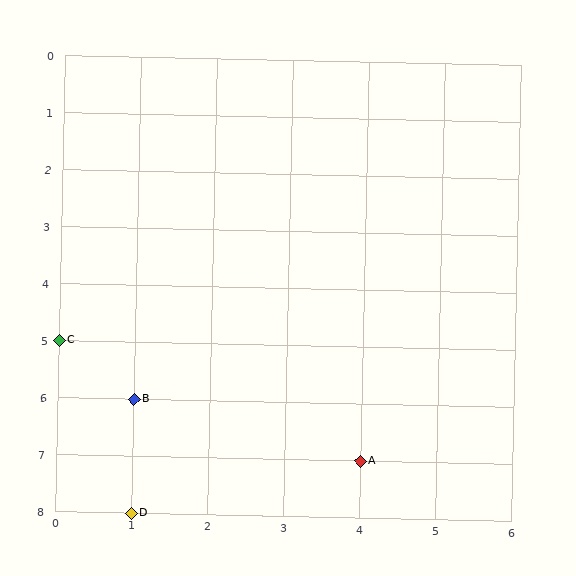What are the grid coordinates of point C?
Point C is at grid coordinates (0, 5).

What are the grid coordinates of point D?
Point D is at grid coordinates (1, 8).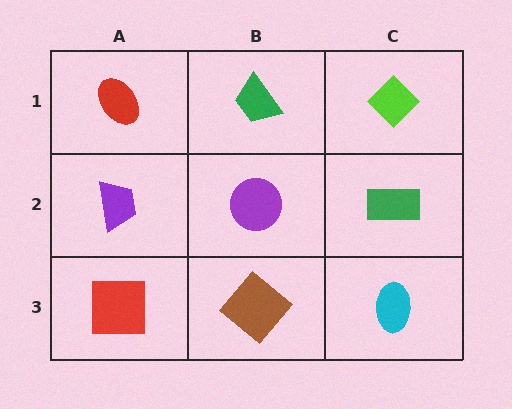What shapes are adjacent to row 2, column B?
A green trapezoid (row 1, column B), a brown diamond (row 3, column B), a purple trapezoid (row 2, column A), a green rectangle (row 2, column C).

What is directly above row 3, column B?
A purple circle.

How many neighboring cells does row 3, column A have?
2.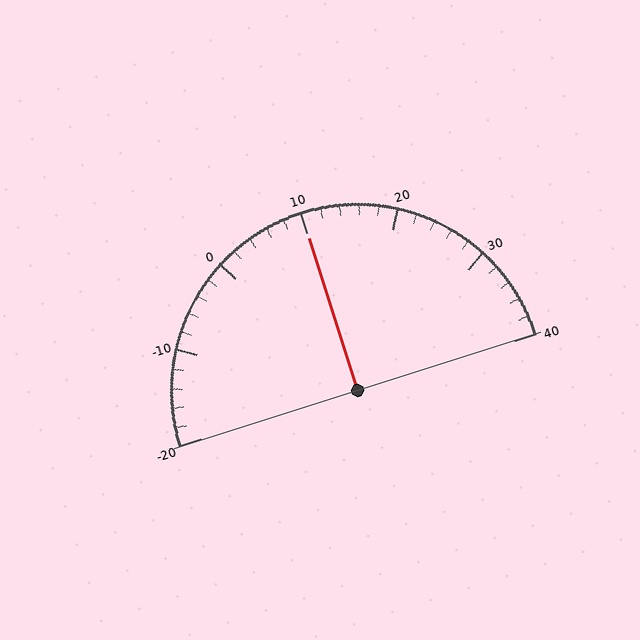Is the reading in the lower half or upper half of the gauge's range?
The reading is in the upper half of the range (-20 to 40).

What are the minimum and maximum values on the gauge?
The gauge ranges from -20 to 40.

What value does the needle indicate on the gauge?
The needle indicates approximately 10.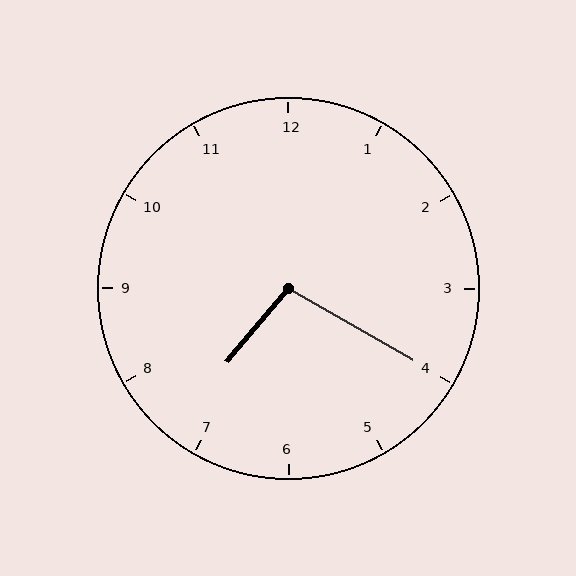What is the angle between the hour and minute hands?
Approximately 100 degrees.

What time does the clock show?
7:20.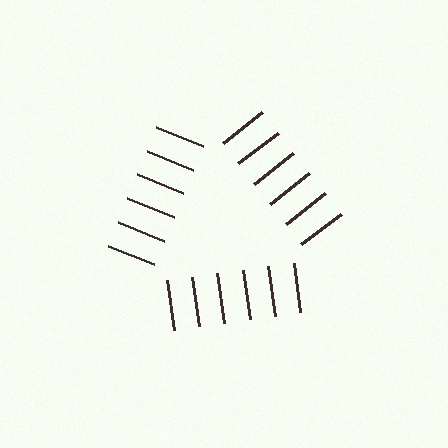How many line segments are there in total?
18 — 6 along each of the 3 edges.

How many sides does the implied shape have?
3 sides — the line-ends trace a triangle.